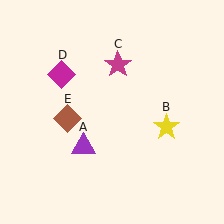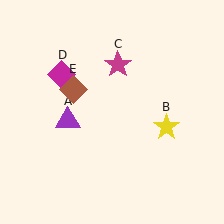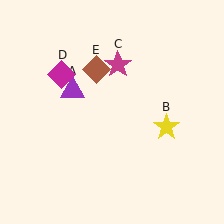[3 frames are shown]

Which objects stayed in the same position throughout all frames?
Yellow star (object B) and magenta star (object C) and magenta diamond (object D) remained stationary.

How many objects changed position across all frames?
2 objects changed position: purple triangle (object A), brown diamond (object E).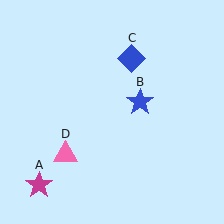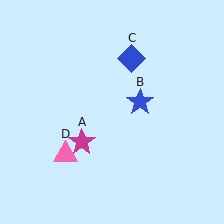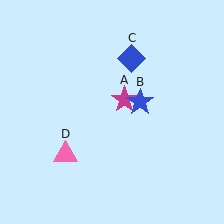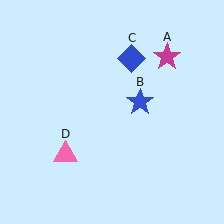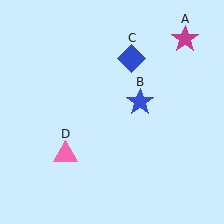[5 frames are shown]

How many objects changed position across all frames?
1 object changed position: magenta star (object A).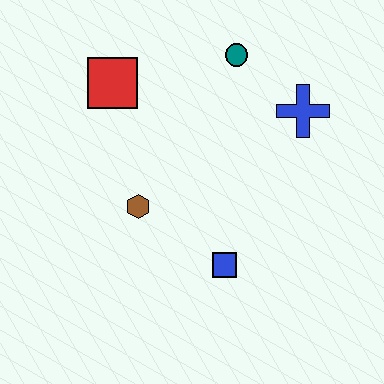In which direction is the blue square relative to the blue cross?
The blue square is below the blue cross.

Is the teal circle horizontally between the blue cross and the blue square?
Yes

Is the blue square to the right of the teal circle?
No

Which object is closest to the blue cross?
The teal circle is closest to the blue cross.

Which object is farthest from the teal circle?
The blue square is farthest from the teal circle.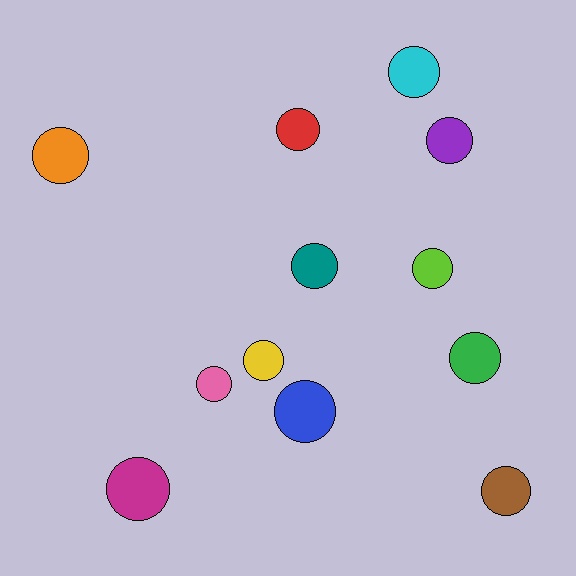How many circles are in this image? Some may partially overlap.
There are 12 circles.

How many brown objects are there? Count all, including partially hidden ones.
There is 1 brown object.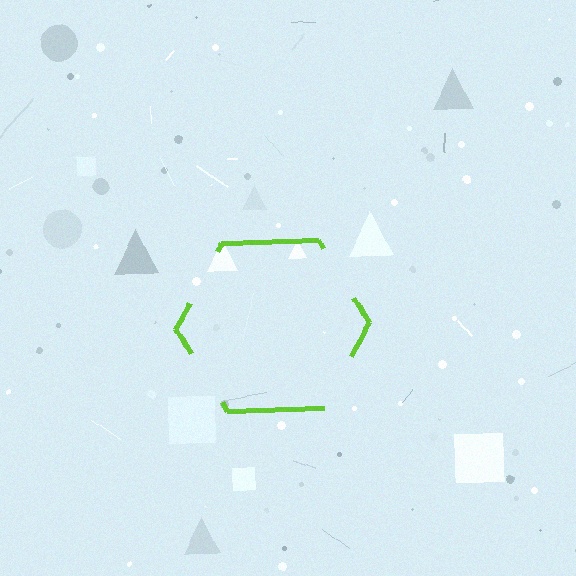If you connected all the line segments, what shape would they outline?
They would outline a hexagon.